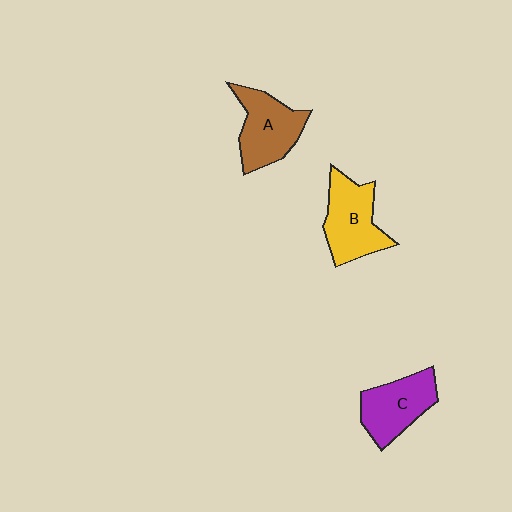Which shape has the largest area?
Shape B (yellow).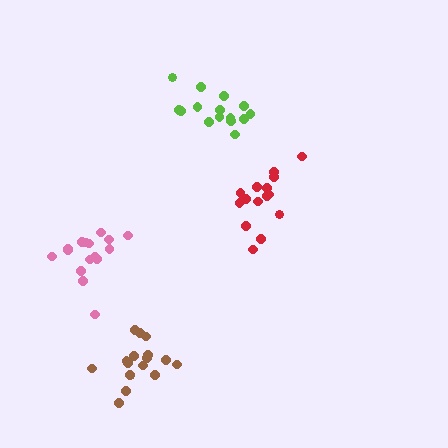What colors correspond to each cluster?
The clusters are colored: red, lime, brown, pink.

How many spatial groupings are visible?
There are 4 spatial groupings.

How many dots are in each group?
Group 1: 15 dots, Group 2: 15 dots, Group 3: 17 dots, Group 4: 17 dots (64 total).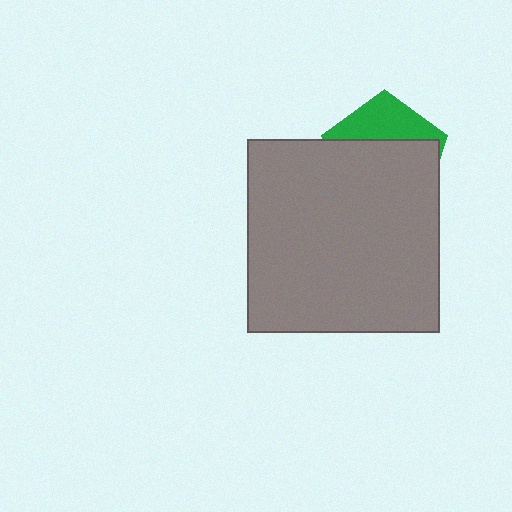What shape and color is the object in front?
The object in front is a gray square.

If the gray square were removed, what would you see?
You would see the complete green pentagon.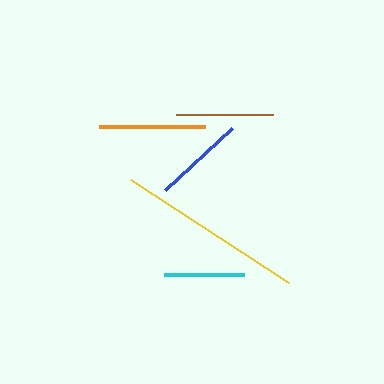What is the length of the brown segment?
The brown segment is approximately 97 pixels long.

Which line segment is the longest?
The yellow line is the longest at approximately 189 pixels.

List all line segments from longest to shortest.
From longest to shortest: yellow, orange, brown, blue, cyan.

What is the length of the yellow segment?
The yellow segment is approximately 189 pixels long.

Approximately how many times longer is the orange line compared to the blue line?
The orange line is approximately 1.2 times the length of the blue line.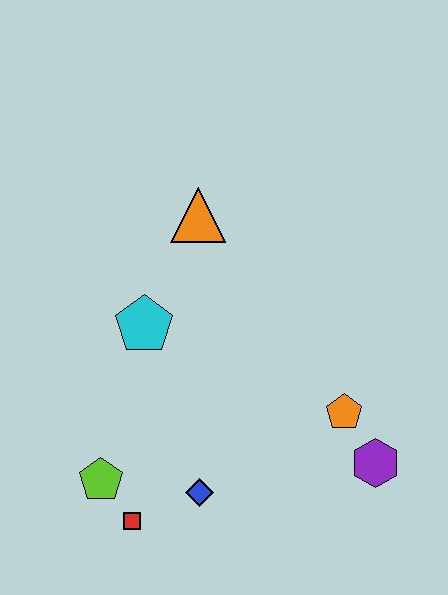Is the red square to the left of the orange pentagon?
Yes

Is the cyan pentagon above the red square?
Yes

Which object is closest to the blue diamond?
The red square is closest to the blue diamond.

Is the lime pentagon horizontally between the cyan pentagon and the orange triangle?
No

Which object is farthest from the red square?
The orange triangle is farthest from the red square.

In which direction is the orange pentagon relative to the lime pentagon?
The orange pentagon is to the right of the lime pentagon.